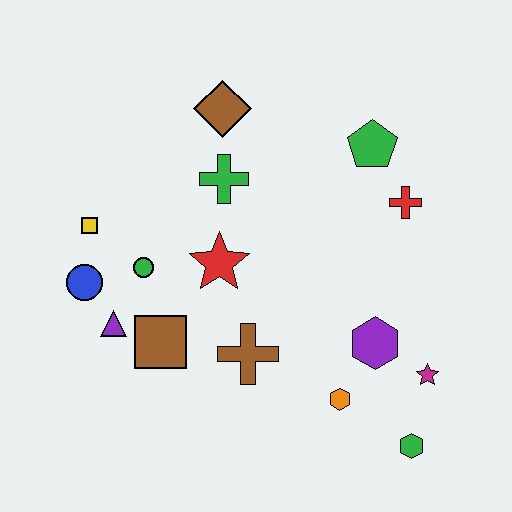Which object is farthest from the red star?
The green hexagon is farthest from the red star.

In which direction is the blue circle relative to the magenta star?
The blue circle is to the left of the magenta star.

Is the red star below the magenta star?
No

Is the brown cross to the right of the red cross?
No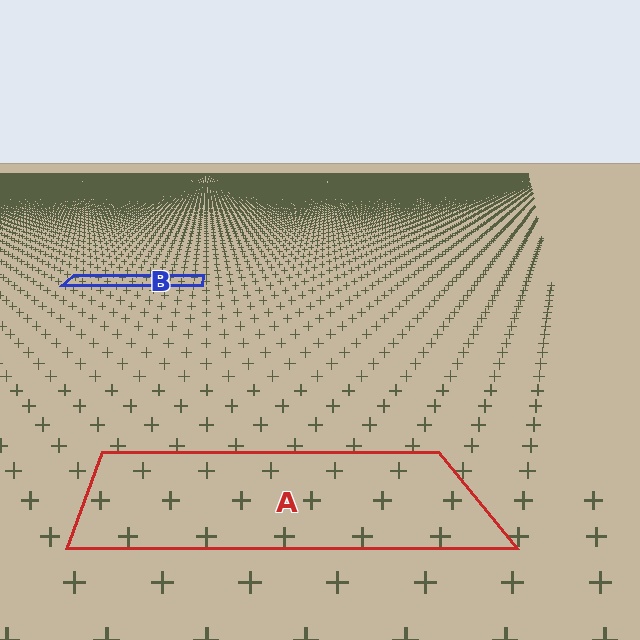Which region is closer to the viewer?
Region A is closer. The texture elements there are larger and more spread out.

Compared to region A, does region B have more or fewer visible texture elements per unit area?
Region B has more texture elements per unit area — they are packed more densely because it is farther away.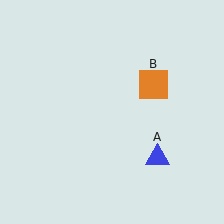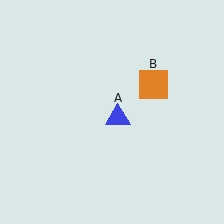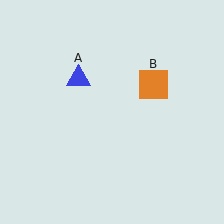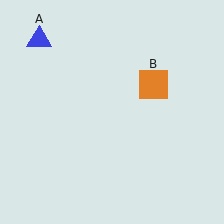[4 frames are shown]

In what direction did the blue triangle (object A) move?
The blue triangle (object A) moved up and to the left.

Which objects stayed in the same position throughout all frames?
Orange square (object B) remained stationary.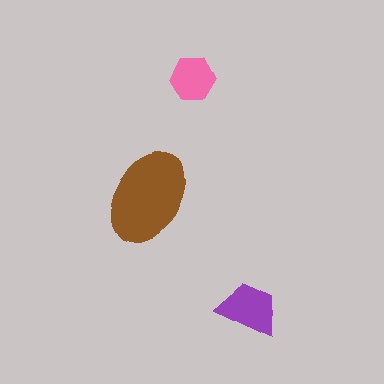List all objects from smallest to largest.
The pink hexagon, the purple trapezoid, the brown ellipse.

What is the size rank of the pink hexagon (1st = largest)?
3rd.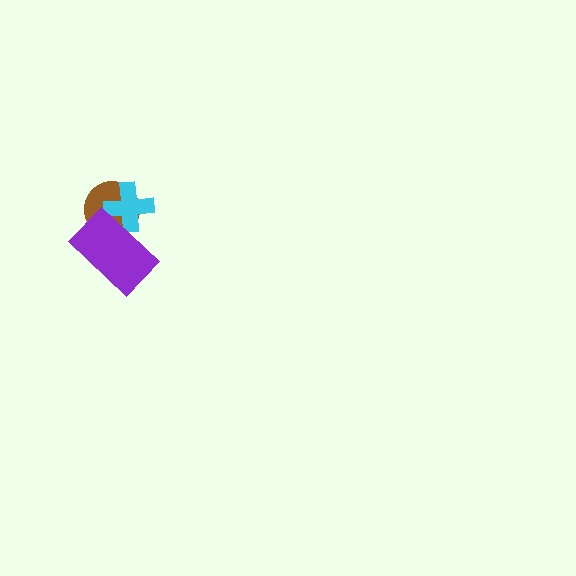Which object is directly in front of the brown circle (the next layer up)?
The cyan cross is directly in front of the brown circle.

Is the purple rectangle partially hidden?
No, no other shape covers it.